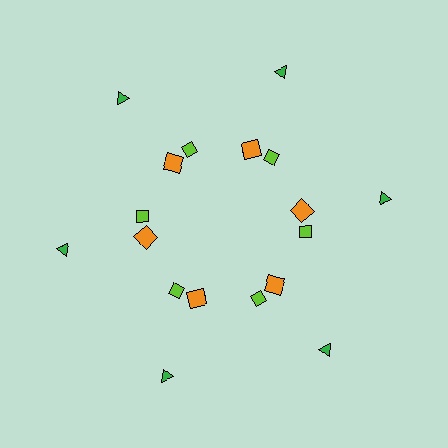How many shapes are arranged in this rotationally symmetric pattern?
There are 18 shapes, arranged in 6 groups of 3.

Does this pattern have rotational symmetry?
Yes, this pattern has 6-fold rotational symmetry. It looks the same after rotating 60 degrees around the center.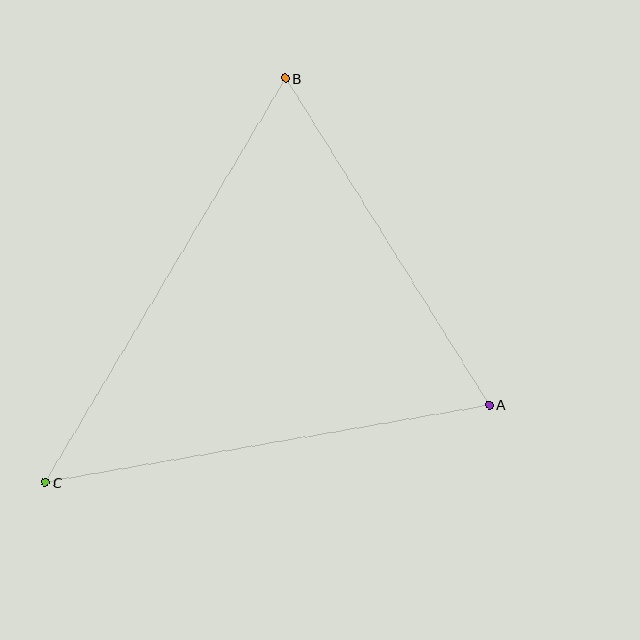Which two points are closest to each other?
Points A and B are closest to each other.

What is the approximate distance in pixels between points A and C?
The distance between A and C is approximately 450 pixels.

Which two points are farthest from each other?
Points B and C are farthest from each other.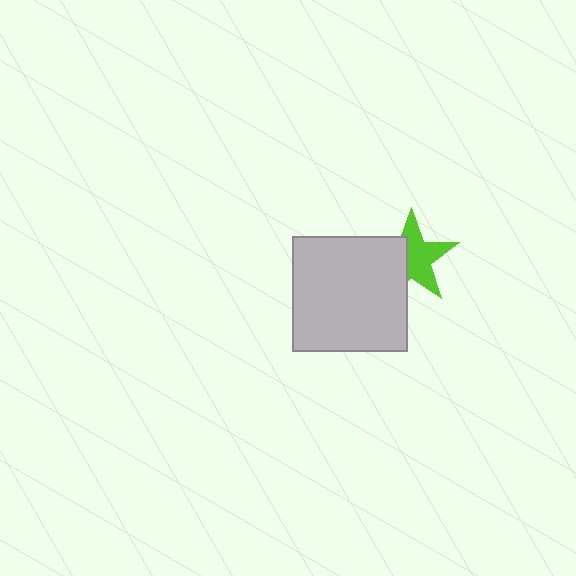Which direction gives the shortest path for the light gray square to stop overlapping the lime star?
Moving left gives the shortest separation.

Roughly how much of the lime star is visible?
About half of it is visible (roughly 61%).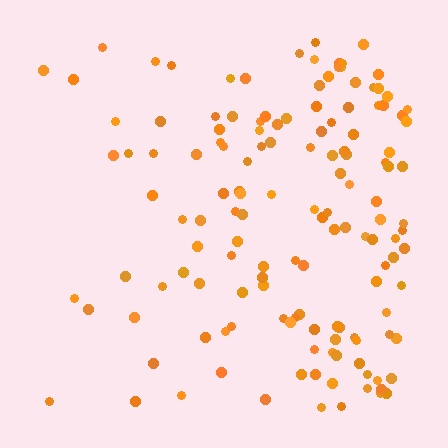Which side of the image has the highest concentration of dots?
The right.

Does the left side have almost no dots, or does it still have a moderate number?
Still a moderate number, just noticeably fewer than the right.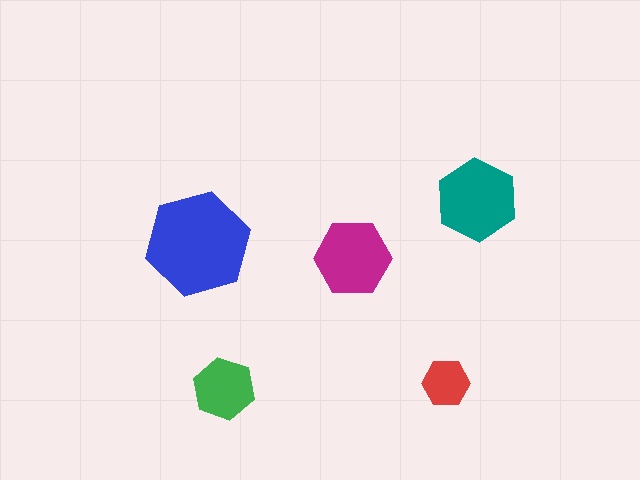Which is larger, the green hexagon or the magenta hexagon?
The magenta one.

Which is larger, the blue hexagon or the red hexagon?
The blue one.